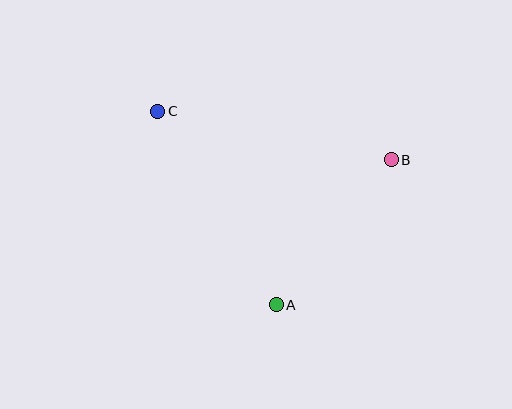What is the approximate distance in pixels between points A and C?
The distance between A and C is approximately 227 pixels.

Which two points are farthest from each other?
Points B and C are farthest from each other.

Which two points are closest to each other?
Points A and B are closest to each other.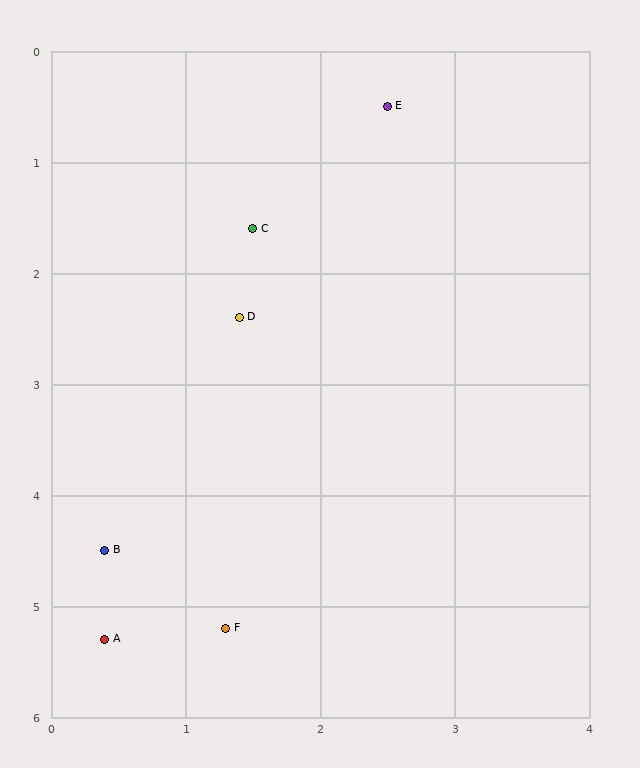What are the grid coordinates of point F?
Point F is at approximately (1.3, 5.2).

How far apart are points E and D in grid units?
Points E and D are about 2.2 grid units apart.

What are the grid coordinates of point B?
Point B is at approximately (0.4, 4.5).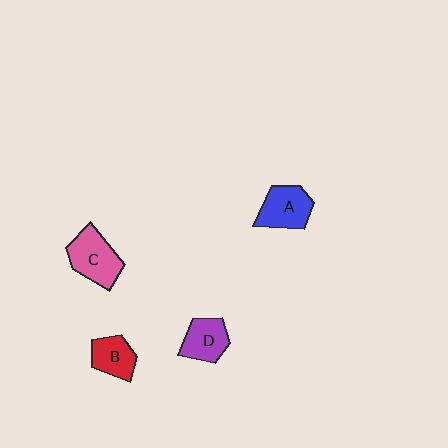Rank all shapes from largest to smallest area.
From largest to smallest: C (pink), A (blue), D (purple), B (red).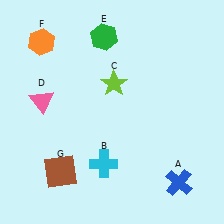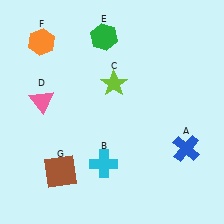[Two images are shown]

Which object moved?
The blue cross (A) moved up.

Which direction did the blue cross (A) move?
The blue cross (A) moved up.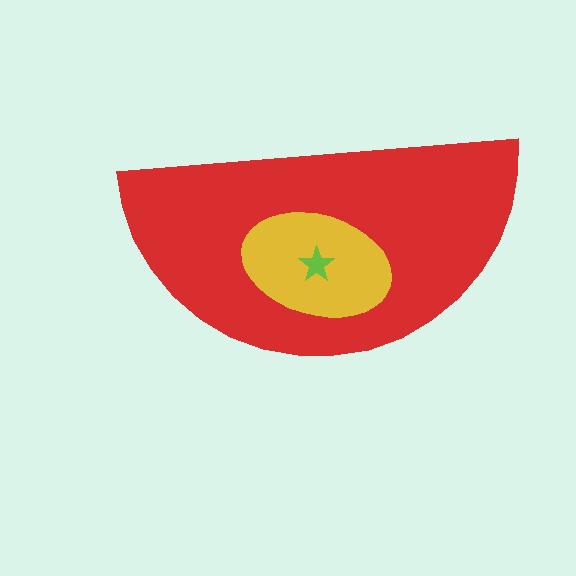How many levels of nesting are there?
3.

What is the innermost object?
The lime star.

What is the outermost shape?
The red semicircle.